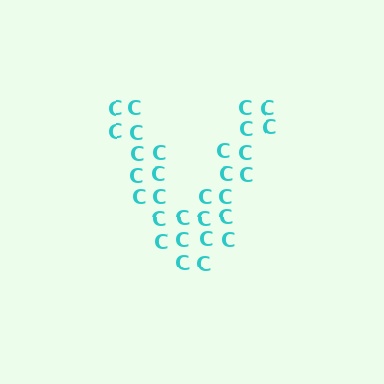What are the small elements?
The small elements are letter C's.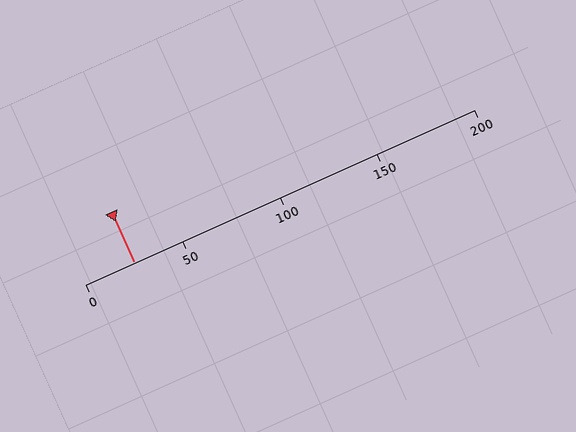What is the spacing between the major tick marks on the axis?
The major ticks are spaced 50 apart.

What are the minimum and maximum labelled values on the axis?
The axis runs from 0 to 200.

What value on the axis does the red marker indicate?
The marker indicates approximately 25.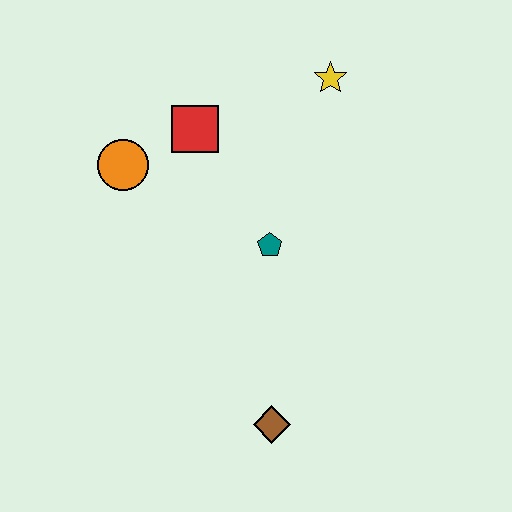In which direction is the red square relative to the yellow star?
The red square is to the left of the yellow star.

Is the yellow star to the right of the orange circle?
Yes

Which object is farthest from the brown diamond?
The yellow star is farthest from the brown diamond.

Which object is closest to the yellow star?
The red square is closest to the yellow star.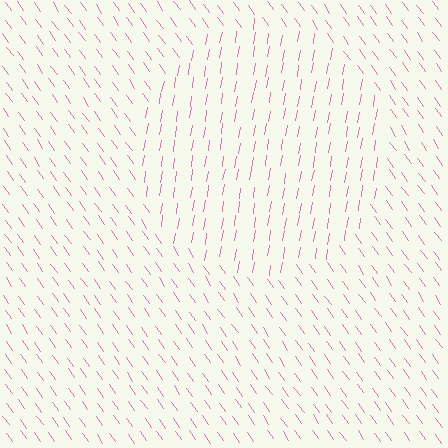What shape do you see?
I see a circle.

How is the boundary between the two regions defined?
The boundary is defined purely by a change in line orientation (approximately 45 degrees difference). All lines are the same color and thickness.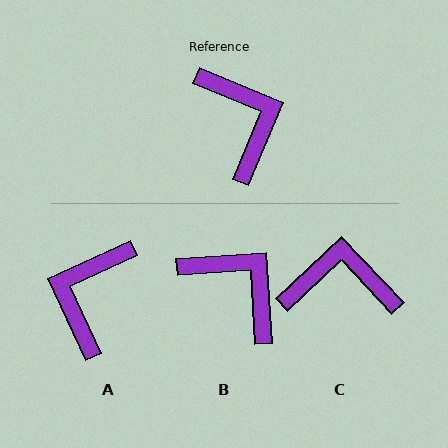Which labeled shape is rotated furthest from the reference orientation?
A, about 137 degrees away.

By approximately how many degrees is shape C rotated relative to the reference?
Approximately 66 degrees counter-clockwise.